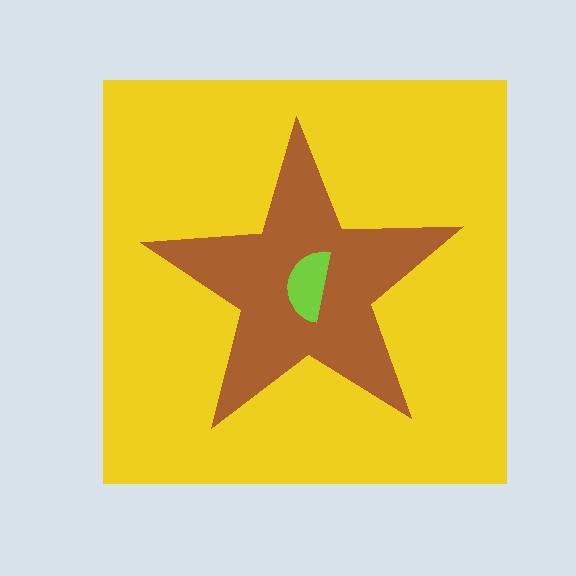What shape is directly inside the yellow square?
The brown star.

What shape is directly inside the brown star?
The lime semicircle.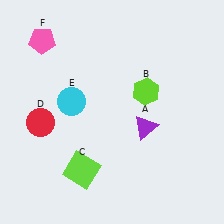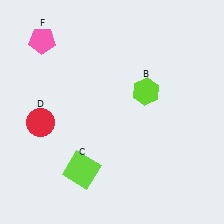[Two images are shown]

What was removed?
The purple triangle (A), the cyan circle (E) were removed in Image 2.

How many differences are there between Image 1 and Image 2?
There are 2 differences between the two images.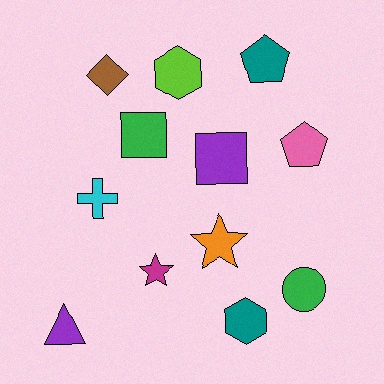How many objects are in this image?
There are 12 objects.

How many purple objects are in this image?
There are 2 purple objects.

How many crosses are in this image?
There is 1 cross.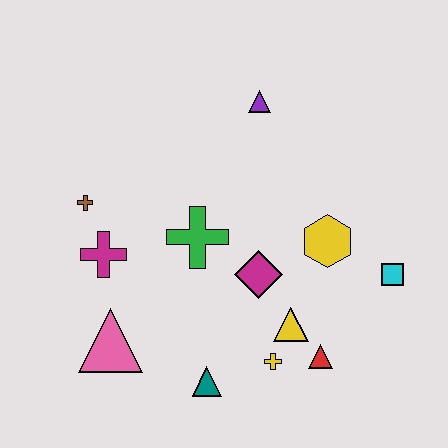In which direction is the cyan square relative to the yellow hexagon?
The cyan square is to the right of the yellow hexagon.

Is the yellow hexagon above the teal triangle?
Yes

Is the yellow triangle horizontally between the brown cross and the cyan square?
Yes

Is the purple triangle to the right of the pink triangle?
Yes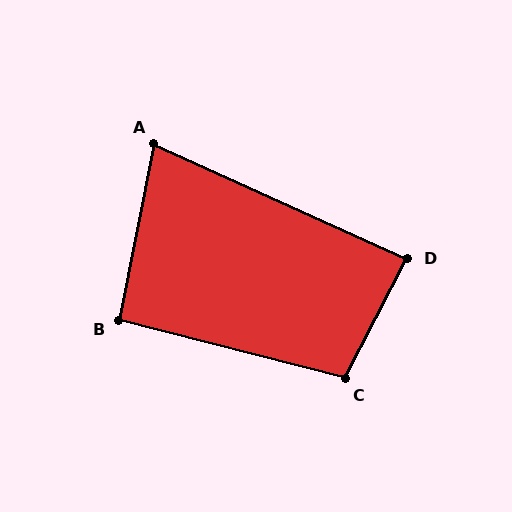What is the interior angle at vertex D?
Approximately 87 degrees (approximately right).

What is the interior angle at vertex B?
Approximately 93 degrees (approximately right).